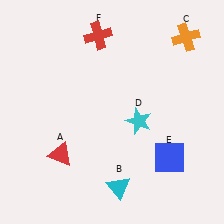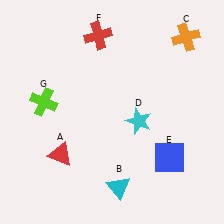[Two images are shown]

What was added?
A lime cross (G) was added in Image 2.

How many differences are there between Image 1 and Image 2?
There is 1 difference between the two images.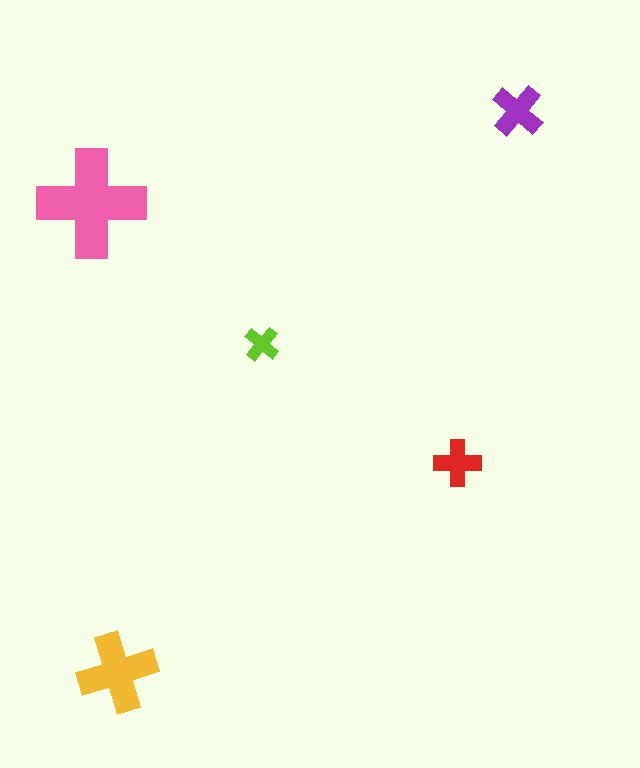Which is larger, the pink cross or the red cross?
The pink one.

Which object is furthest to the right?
The purple cross is rightmost.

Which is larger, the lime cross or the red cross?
The red one.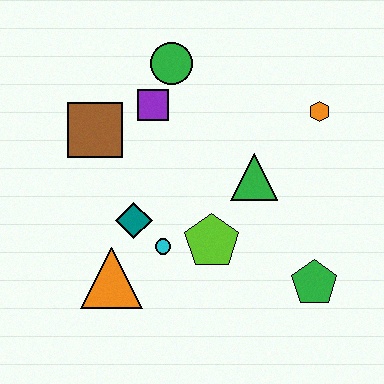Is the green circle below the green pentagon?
No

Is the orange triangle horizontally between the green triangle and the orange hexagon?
No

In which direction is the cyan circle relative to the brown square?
The cyan circle is below the brown square.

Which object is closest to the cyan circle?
The teal diamond is closest to the cyan circle.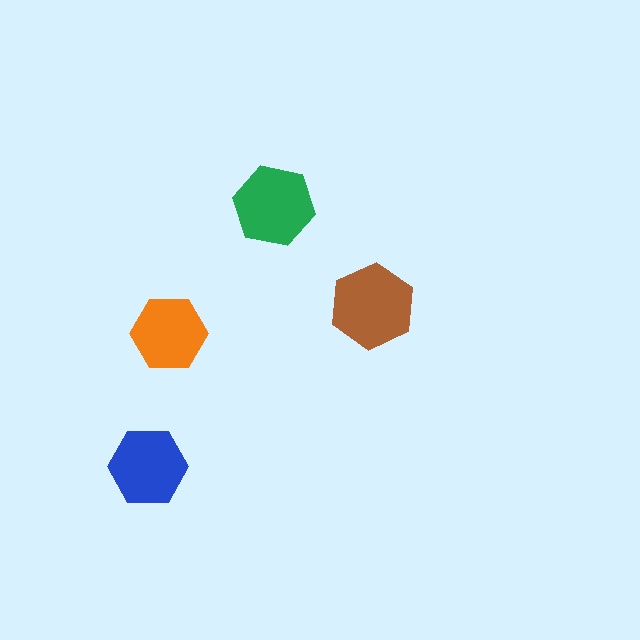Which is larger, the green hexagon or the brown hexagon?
The brown one.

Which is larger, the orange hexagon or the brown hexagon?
The brown one.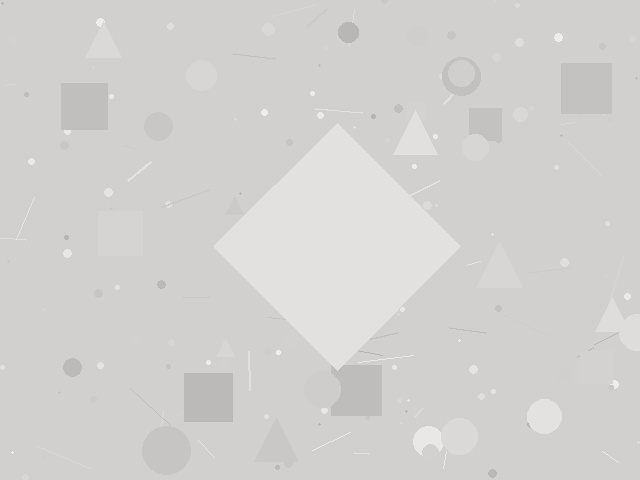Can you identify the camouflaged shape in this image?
The camouflaged shape is a diamond.